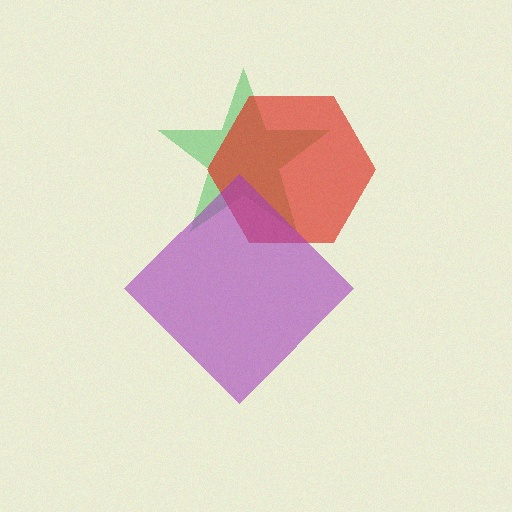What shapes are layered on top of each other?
The layered shapes are: a green star, a red hexagon, a purple diamond.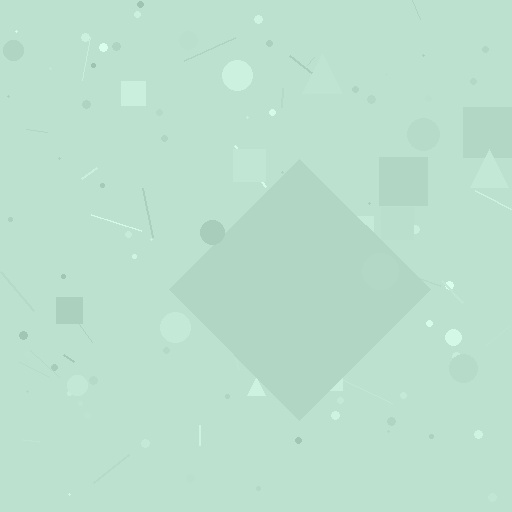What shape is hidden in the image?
A diamond is hidden in the image.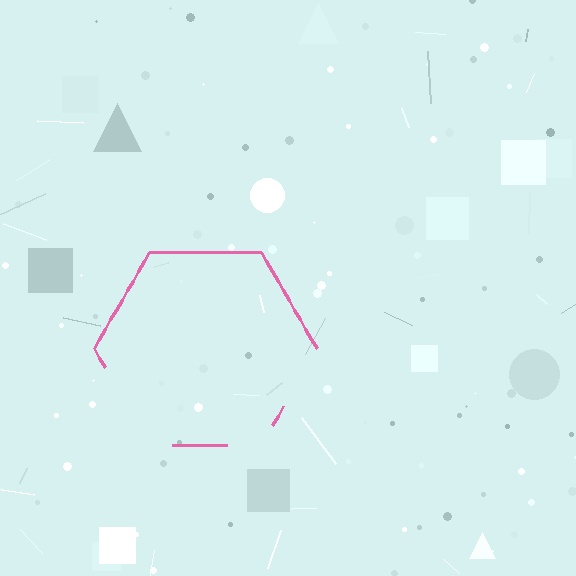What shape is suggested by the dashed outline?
The dashed outline suggests a hexagon.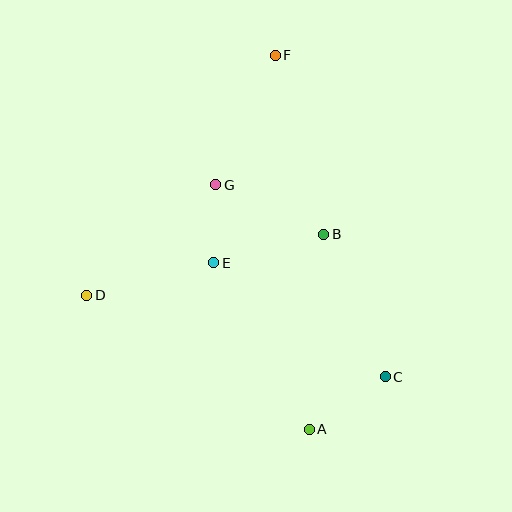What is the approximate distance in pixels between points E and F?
The distance between E and F is approximately 216 pixels.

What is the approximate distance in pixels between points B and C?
The distance between B and C is approximately 155 pixels.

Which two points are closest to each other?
Points E and G are closest to each other.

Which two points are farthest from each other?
Points A and F are farthest from each other.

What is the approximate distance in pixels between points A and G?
The distance between A and G is approximately 262 pixels.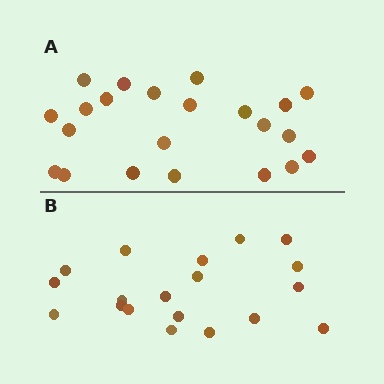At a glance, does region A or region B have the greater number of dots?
Region A (the top region) has more dots.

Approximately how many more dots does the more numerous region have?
Region A has just a few more — roughly 2 or 3 more dots than region B.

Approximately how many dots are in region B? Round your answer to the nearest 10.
About 20 dots. (The exact count is 19, which rounds to 20.)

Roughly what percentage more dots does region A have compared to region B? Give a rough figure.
About 15% more.